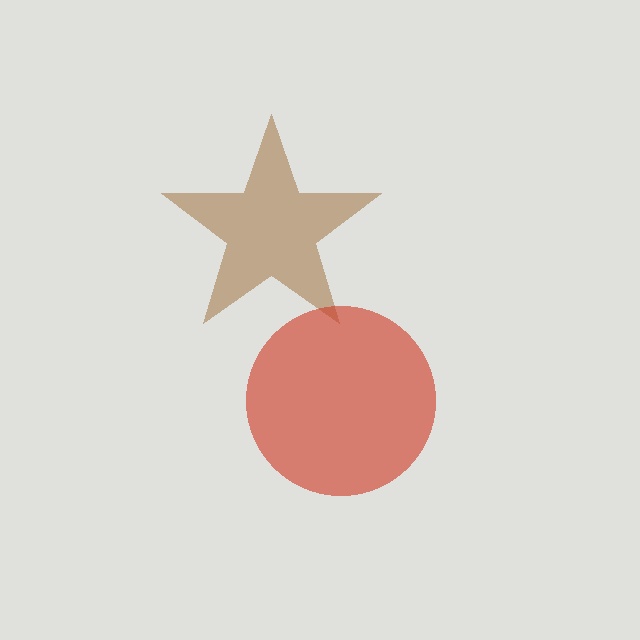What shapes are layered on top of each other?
The layered shapes are: a brown star, a red circle.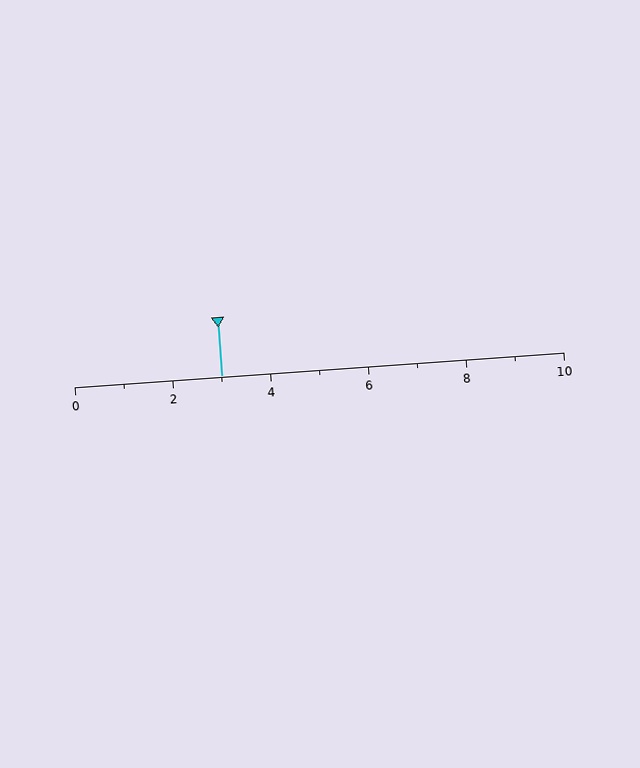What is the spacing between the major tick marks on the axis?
The major ticks are spaced 2 apart.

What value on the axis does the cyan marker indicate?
The marker indicates approximately 3.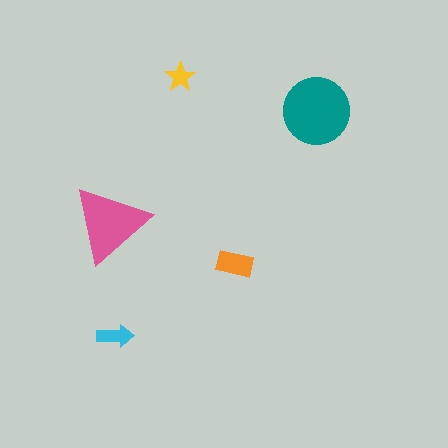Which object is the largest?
The teal circle.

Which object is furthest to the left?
The pink triangle is leftmost.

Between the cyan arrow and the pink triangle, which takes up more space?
The pink triangle.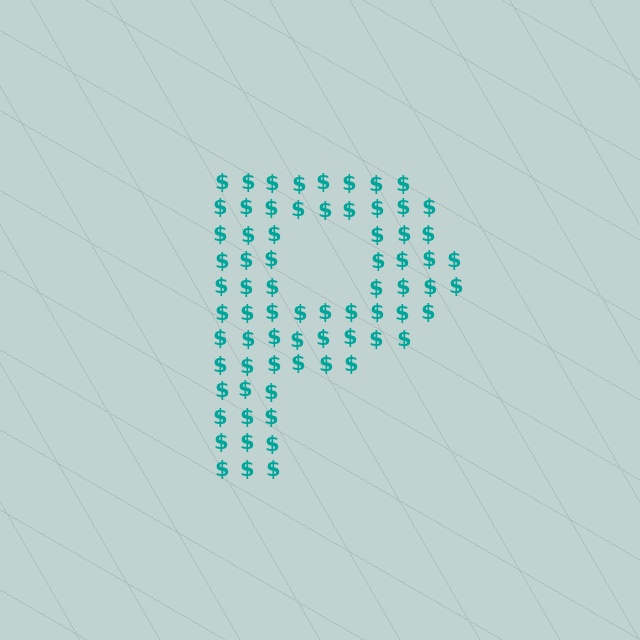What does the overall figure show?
The overall figure shows the letter P.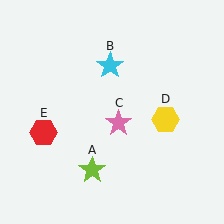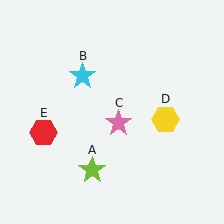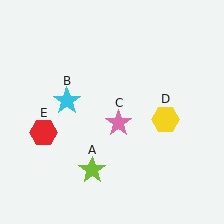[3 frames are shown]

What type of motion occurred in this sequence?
The cyan star (object B) rotated counterclockwise around the center of the scene.